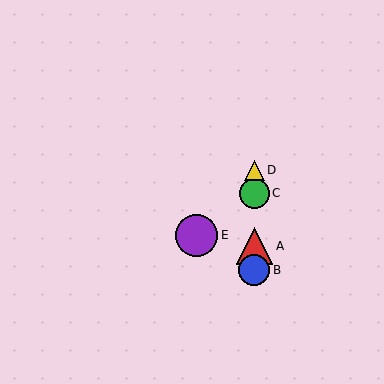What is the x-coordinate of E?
Object E is at x≈197.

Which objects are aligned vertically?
Objects A, B, C, D are aligned vertically.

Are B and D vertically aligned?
Yes, both are at x≈254.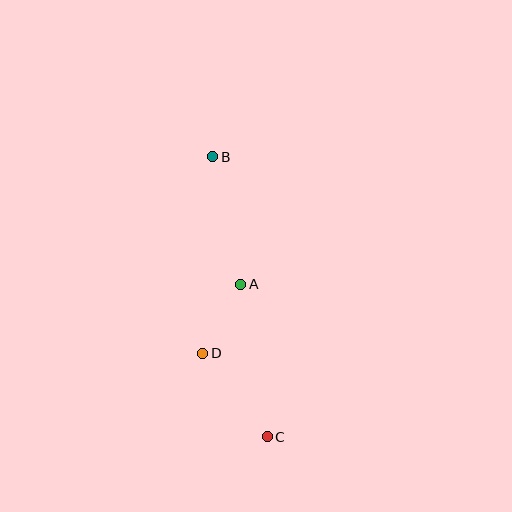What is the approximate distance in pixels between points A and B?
The distance between A and B is approximately 131 pixels.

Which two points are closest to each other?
Points A and D are closest to each other.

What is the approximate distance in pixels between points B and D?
The distance between B and D is approximately 197 pixels.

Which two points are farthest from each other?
Points B and C are farthest from each other.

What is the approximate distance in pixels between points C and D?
The distance between C and D is approximately 106 pixels.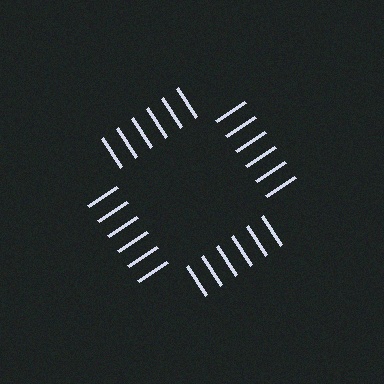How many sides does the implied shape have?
4 sides — the line-ends trace a square.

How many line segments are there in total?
24 — 6 along each of the 4 edges.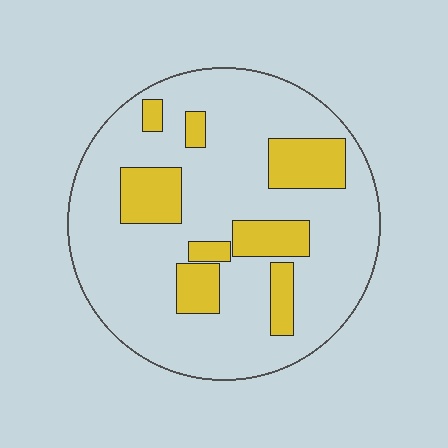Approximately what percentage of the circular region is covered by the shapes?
Approximately 20%.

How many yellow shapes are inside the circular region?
8.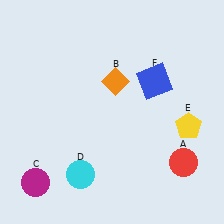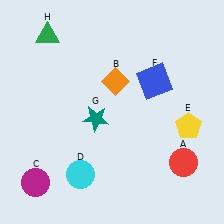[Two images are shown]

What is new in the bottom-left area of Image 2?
A teal star (G) was added in the bottom-left area of Image 2.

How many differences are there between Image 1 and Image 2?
There are 2 differences between the two images.